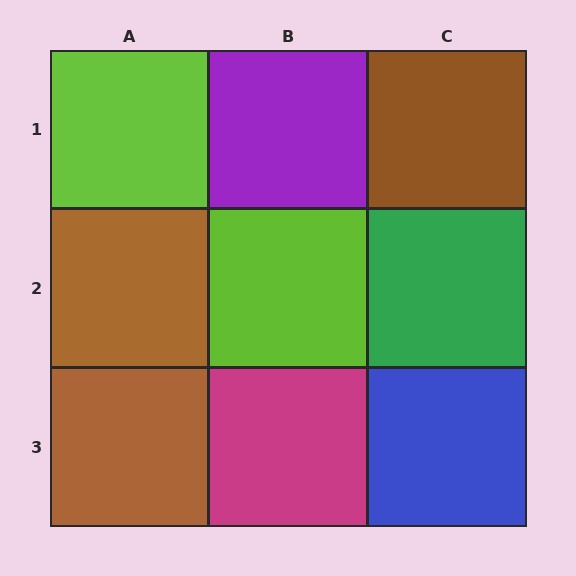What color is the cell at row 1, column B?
Purple.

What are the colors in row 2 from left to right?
Brown, lime, green.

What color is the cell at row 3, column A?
Brown.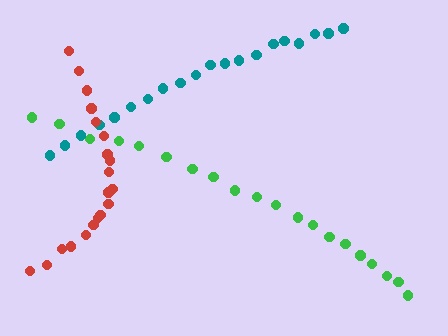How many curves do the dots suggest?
There are 3 distinct paths.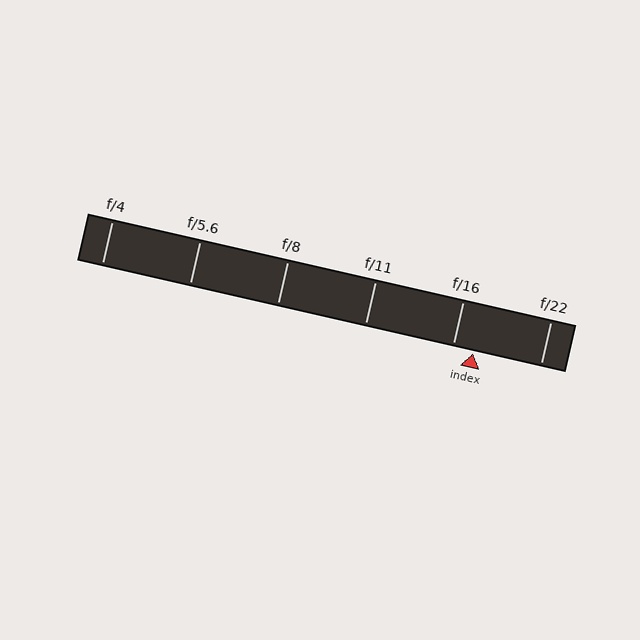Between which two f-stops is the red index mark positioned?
The index mark is between f/16 and f/22.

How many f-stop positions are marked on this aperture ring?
There are 6 f-stop positions marked.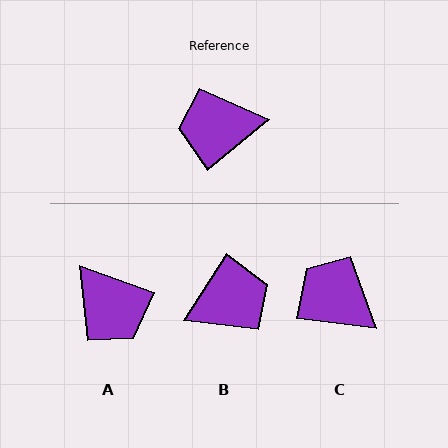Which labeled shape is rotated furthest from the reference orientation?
B, about 162 degrees away.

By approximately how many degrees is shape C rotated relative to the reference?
Approximately 46 degrees clockwise.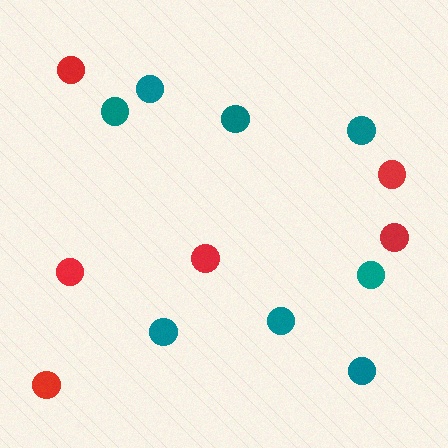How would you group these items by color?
There are 2 groups: one group of teal circles (8) and one group of red circles (6).